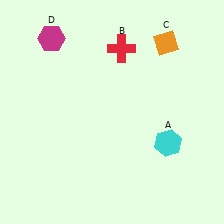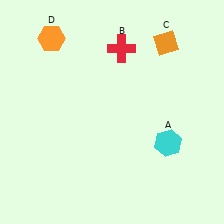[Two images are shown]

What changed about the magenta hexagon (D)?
In Image 1, D is magenta. In Image 2, it changed to orange.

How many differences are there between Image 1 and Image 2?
There is 1 difference between the two images.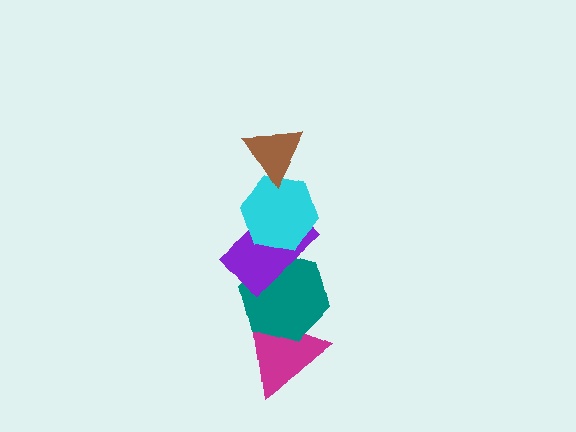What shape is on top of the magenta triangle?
The teal hexagon is on top of the magenta triangle.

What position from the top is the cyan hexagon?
The cyan hexagon is 2nd from the top.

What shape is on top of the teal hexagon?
The purple rectangle is on top of the teal hexagon.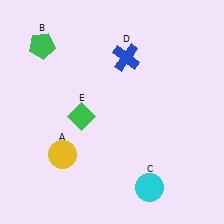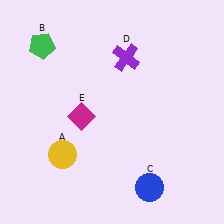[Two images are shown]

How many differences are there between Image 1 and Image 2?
There are 3 differences between the two images.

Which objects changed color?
C changed from cyan to blue. D changed from blue to purple. E changed from green to magenta.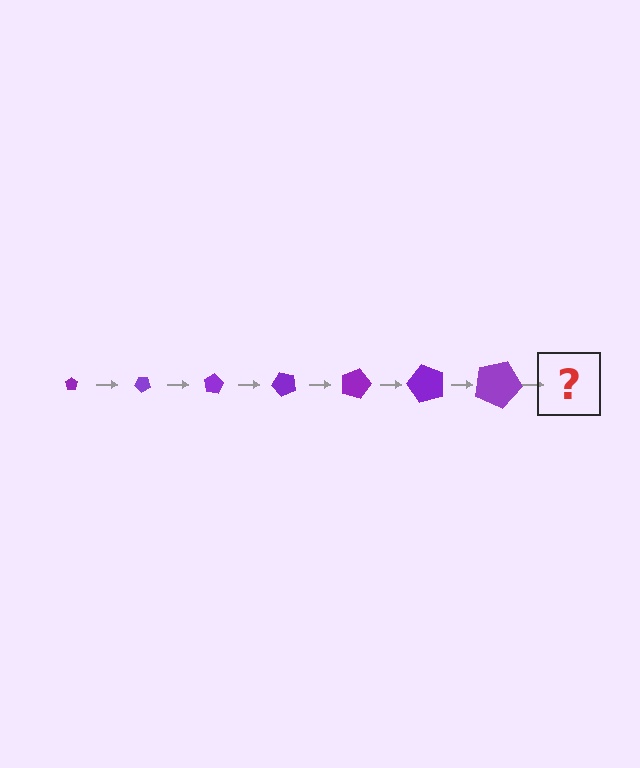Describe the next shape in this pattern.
It should be a pentagon, larger than the previous one and rotated 280 degrees from the start.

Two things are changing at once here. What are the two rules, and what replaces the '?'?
The two rules are that the pentagon grows larger each step and it rotates 40 degrees each step. The '?' should be a pentagon, larger than the previous one and rotated 280 degrees from the start.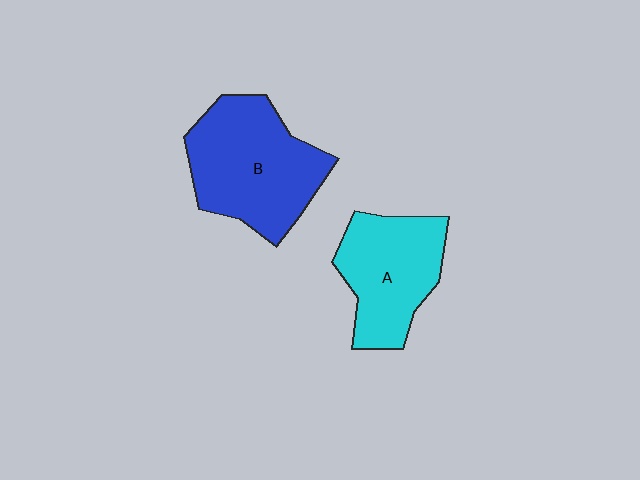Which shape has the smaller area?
Shape A (cyan).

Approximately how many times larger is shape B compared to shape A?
Approximately 1.3 times.